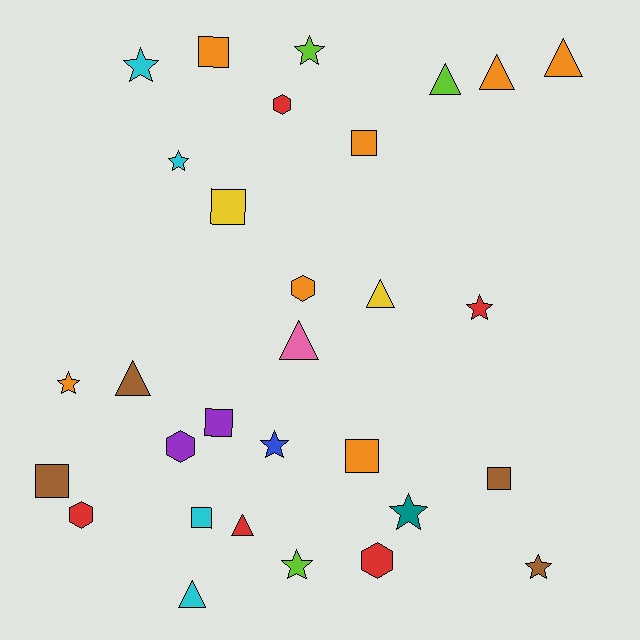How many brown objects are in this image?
There are 4 brown objects.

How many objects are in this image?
There are 30 objects.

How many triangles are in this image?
There are 8 triangles.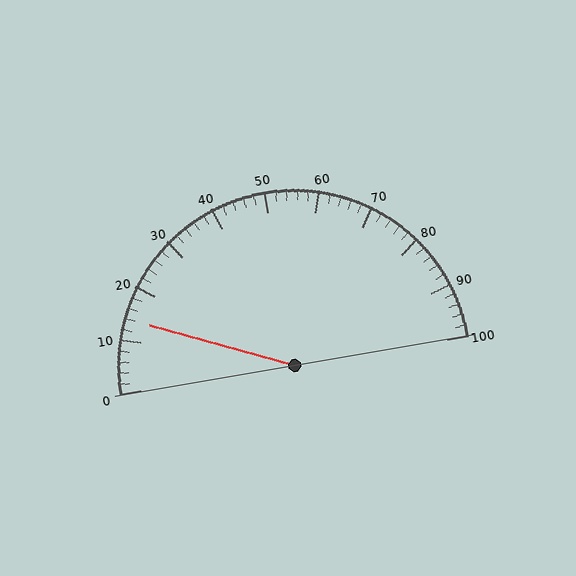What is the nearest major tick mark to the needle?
The nearest major tick mark is 10.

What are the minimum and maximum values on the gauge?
The gauge ranges from 0 to 100.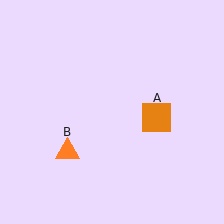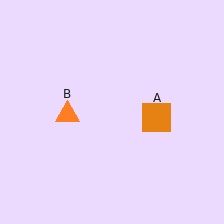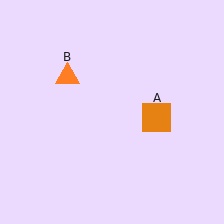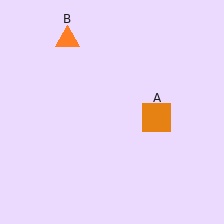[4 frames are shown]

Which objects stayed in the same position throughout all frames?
Orange square (object A) remained stationary.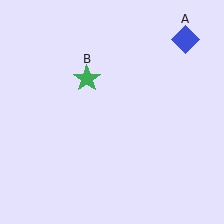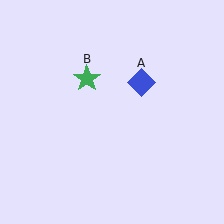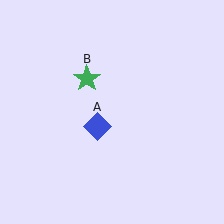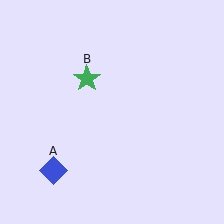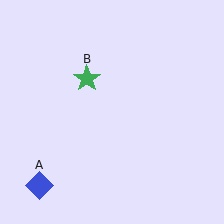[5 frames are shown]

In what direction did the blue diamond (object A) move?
The blue diamond (object A) moved down and to the left.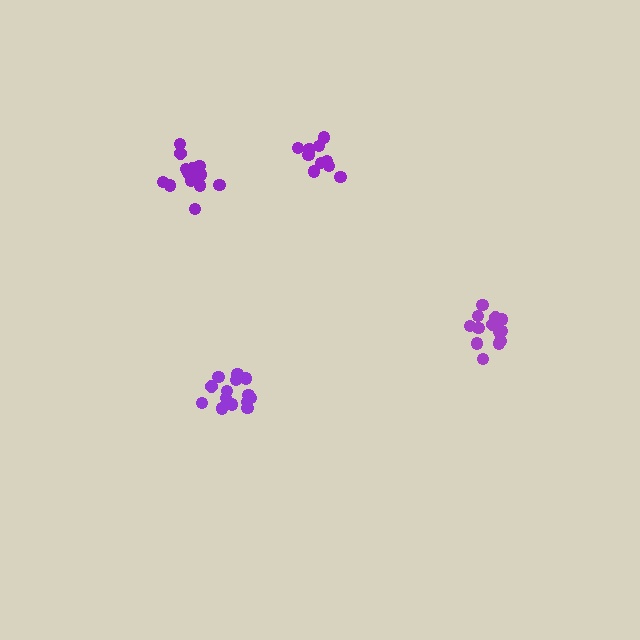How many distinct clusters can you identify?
There are 4 distinct clusters.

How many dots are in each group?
Group 1: 10 dots, Group 2: 15 dots, Group 3: 14 dots, Group 4: 14 dots (53 total).